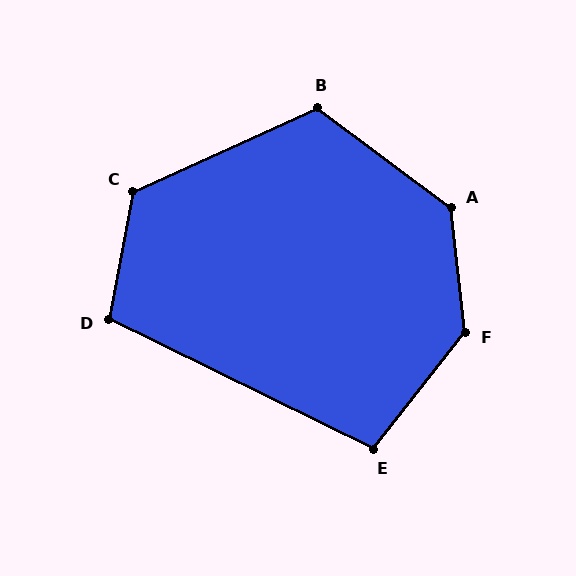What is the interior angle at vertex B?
Approximately 119 degrees (obtuse).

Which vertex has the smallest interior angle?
E, at approximately 102 degrees.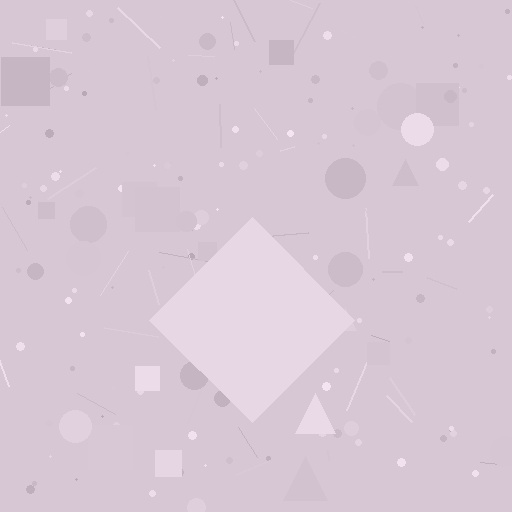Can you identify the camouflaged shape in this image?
The camouflaged shape is a diamond.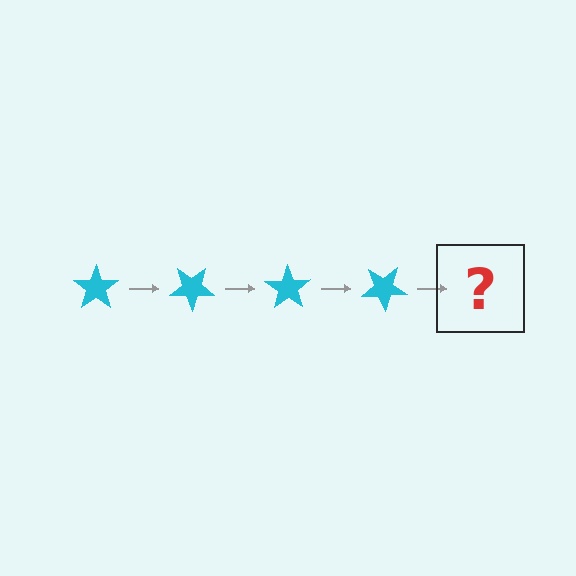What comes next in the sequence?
The next element should be a cyan star rotated 140 degrees.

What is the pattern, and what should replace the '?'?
The pattern is that the star rotates 35 degrees each step. The '?' should be a cyan star rotated 140 degrees.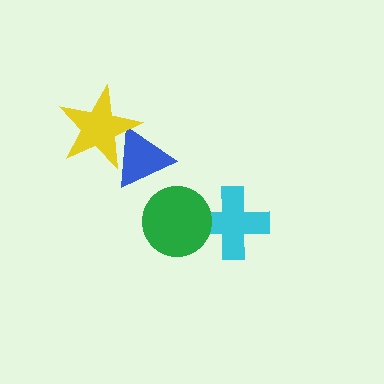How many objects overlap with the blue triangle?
1 object overlaps with the blue triangle.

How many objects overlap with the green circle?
1 object overlaps with the green circle.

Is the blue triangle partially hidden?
Yes, it is partially covered by another shape.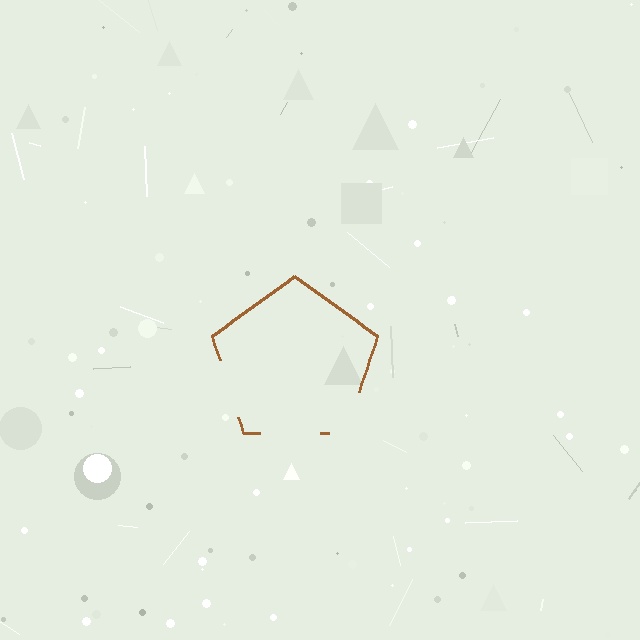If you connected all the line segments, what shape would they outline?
They would outline a pentagon.